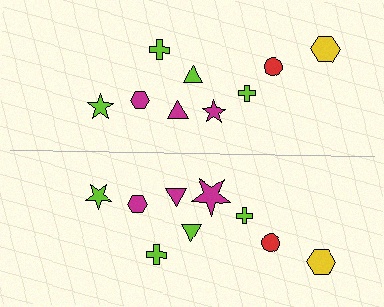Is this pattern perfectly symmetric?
No, the pattern is not perfectly symmetric. The magenta star on the bottom side has a different size than its mirror counterpart.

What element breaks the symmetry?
The magenta star on the bottom side has a different size than its mirror counterpart.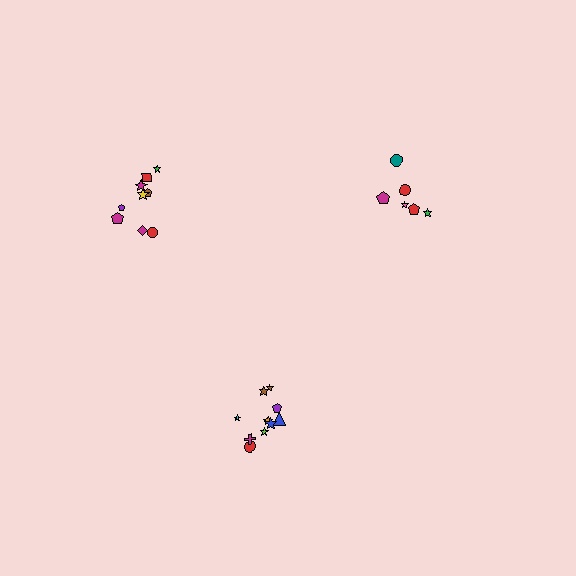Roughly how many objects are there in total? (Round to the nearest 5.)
Roughly 25 objects in total.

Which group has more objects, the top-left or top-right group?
The top-left group.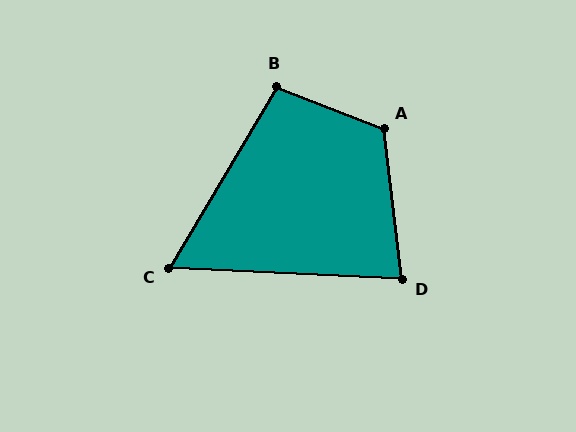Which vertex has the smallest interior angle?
C, at approximately 62 degrees.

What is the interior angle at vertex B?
Approximately 99 degrees (obtuse).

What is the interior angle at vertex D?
Approximately 81 degrees (acute).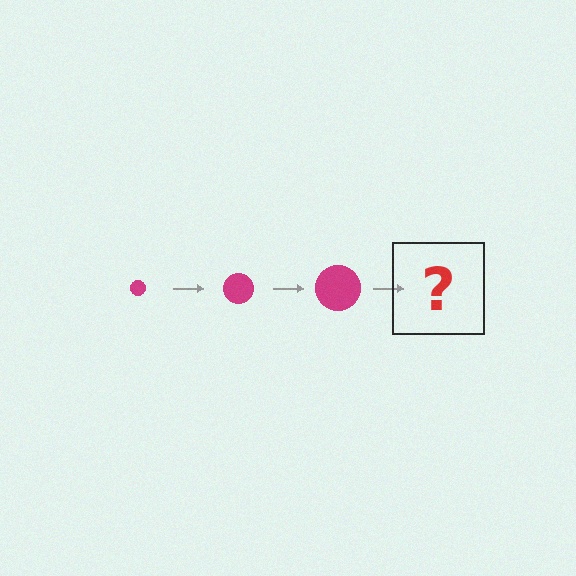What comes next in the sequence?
The next element should be a magenta circle, larger than the previous one.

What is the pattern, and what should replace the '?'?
The pattern is that the circle gets progressively larger each step. The '?' should be a magenta circle, larger than the previous one.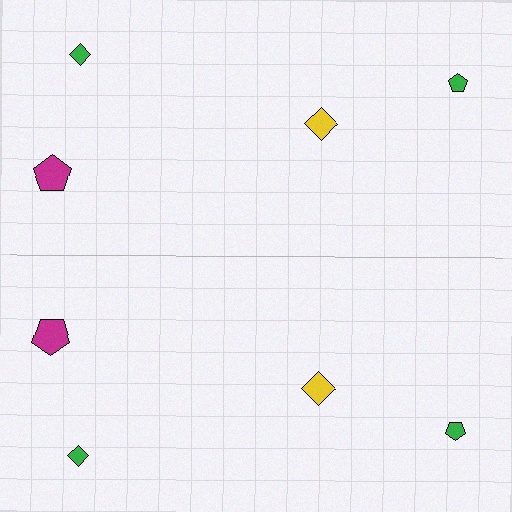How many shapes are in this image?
There are 8 shapes in this image.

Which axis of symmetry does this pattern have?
The pattern has a horizontal axis of symmetry running through the center of the image.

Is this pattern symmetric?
Yes, this pattern has bilateral (reflection) symmetry.